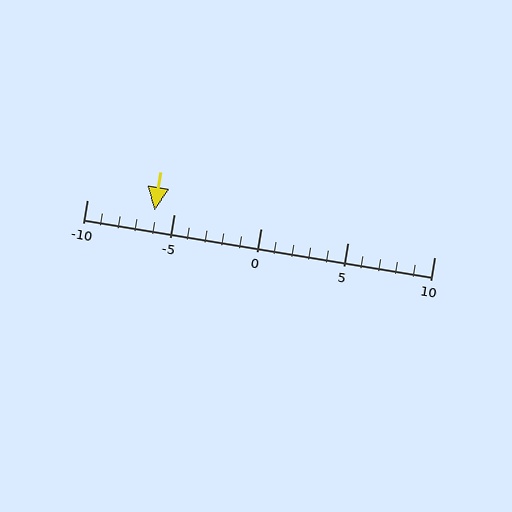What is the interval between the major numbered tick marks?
The major tick marks are spaced 5 units apart.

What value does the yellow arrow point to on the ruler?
The yellow arrow points to approximately -6.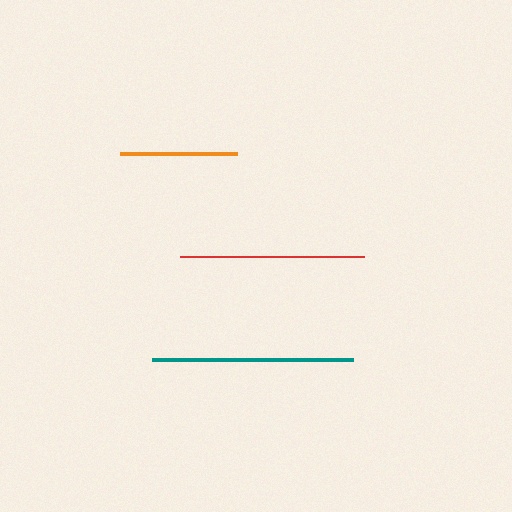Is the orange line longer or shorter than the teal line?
The teal line is longer than the orange line.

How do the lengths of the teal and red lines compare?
The teal and red lines are approximately the same length.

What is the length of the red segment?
The red segment is approximately 183 pixels long.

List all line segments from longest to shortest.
From longest to shortest: teal, red, orange.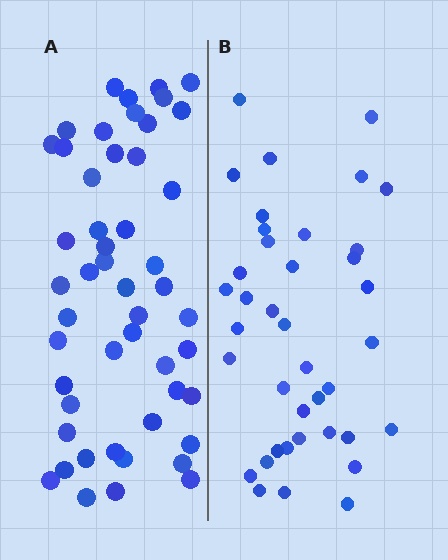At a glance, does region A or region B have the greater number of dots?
Region A (the left region) has more dots.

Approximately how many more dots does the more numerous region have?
Region A has roughly 12 or so more dots than region B.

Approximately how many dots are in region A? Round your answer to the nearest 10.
About 50 dots.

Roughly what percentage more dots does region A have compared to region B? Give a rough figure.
About 30% more.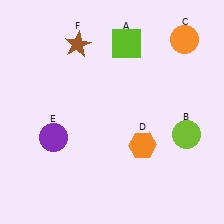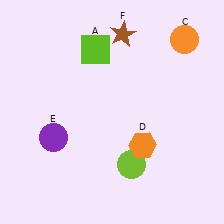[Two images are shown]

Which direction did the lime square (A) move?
The lime square (A) moved left.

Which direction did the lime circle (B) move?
The lime circle (B) moved left.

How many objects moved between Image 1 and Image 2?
3 objects moved between the two images.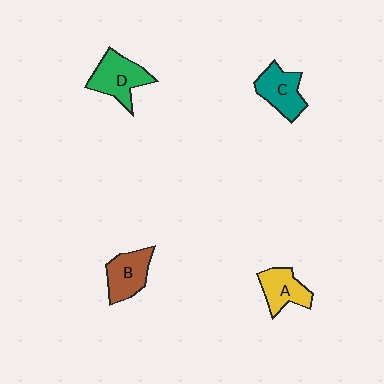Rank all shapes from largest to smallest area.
From largest to smallest: D (green), C (teal), B (brown), A (yellow).